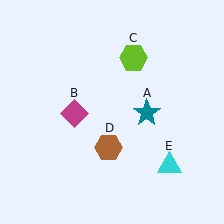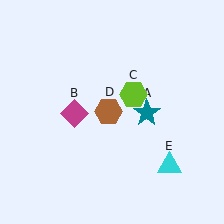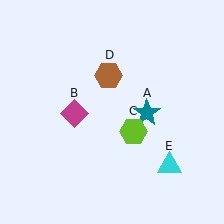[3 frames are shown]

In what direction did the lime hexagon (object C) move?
The lime hexagon (object C) moved down.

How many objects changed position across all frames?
2 objects changed position: lime hexagon (object C), brown hexagon (object D).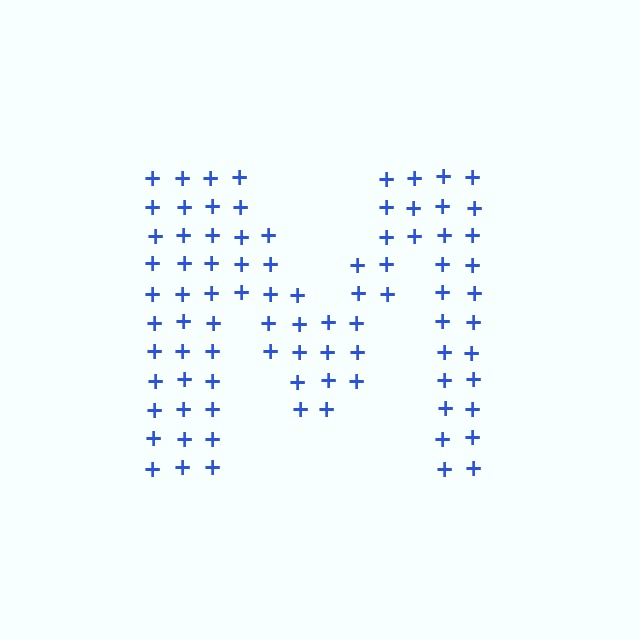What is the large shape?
The large shape is the letter M.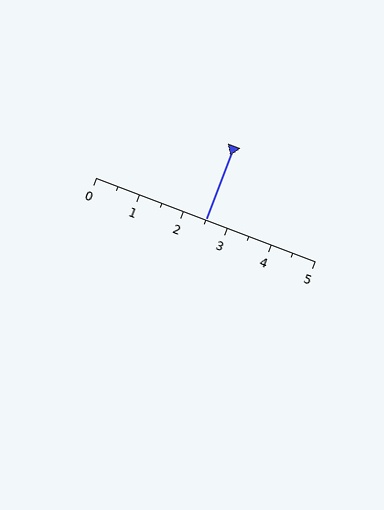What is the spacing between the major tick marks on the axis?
The major ticks are spaced 1 apart.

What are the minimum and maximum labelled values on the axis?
The axis runs from 0 to 5.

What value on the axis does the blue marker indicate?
The marker indicates approximately 2.5.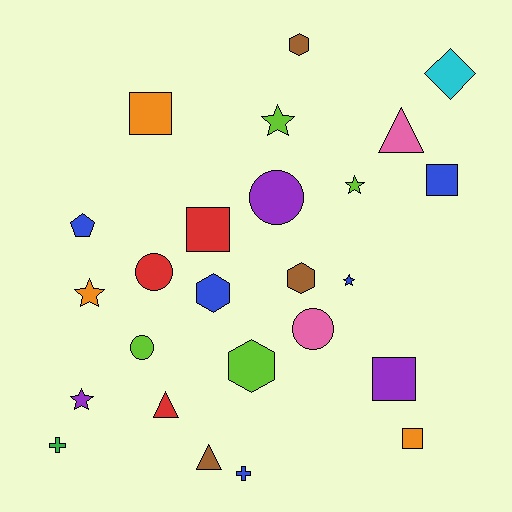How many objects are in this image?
There are 25 objects.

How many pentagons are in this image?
There is 1 pentagon.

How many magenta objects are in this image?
There are no magenta objects.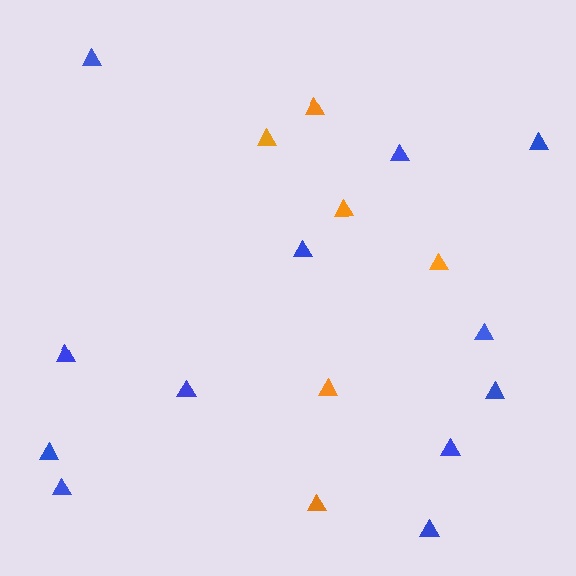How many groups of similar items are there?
There are 2 groups: one group of orange triangles (6) and one group of blue triangles (12).